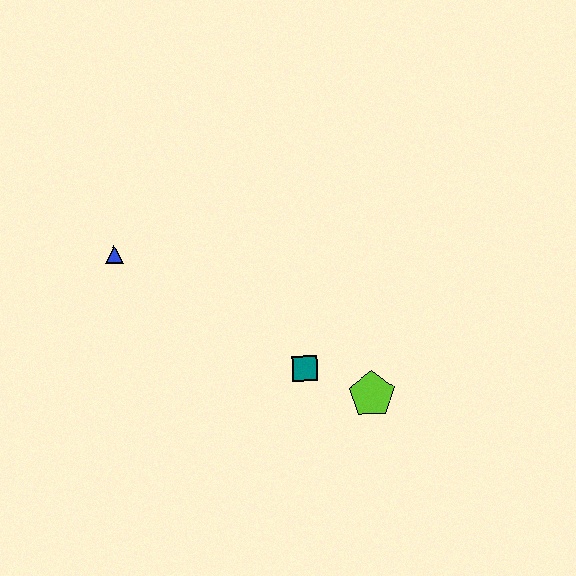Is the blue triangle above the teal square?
Yes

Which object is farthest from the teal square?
The blue triangle is farthest from the teal square.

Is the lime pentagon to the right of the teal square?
Yes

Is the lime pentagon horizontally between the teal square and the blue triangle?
No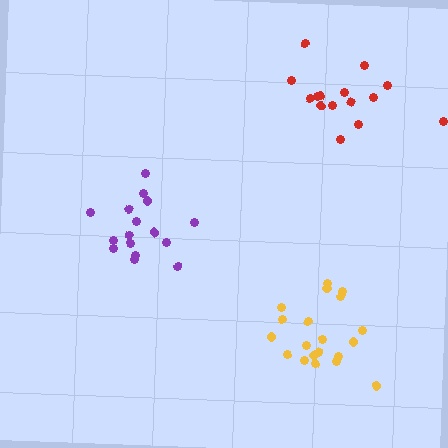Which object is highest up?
The red cluster is topmost.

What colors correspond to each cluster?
The clusters are colored: yellow, purple, red.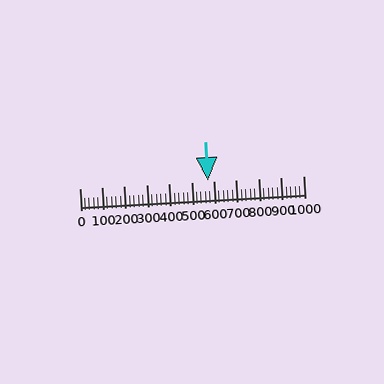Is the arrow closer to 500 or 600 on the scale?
The arrow is closer to 600.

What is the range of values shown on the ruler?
The ruler shows values from 0 to 1000.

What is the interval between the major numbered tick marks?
The major tick marks are spaced 100 units apart.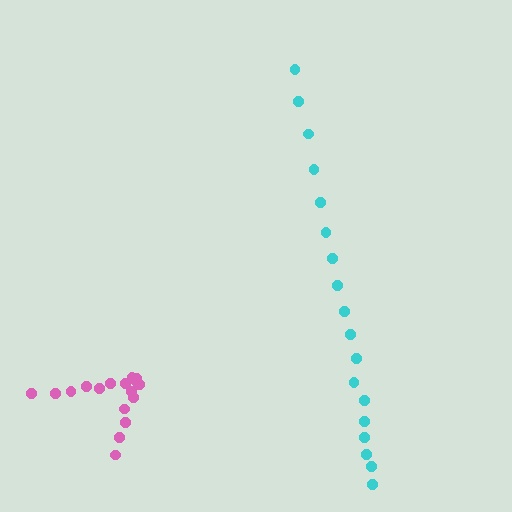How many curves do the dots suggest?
There are 2 distinct paths.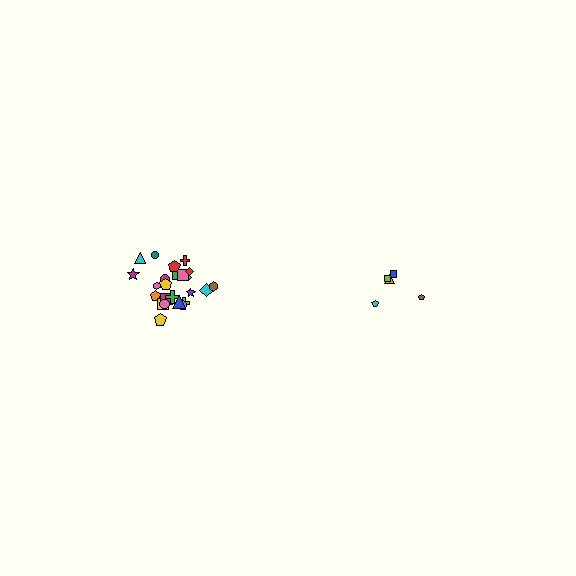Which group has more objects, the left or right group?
The left group.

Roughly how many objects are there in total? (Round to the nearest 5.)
Roughly 30 objects in total.